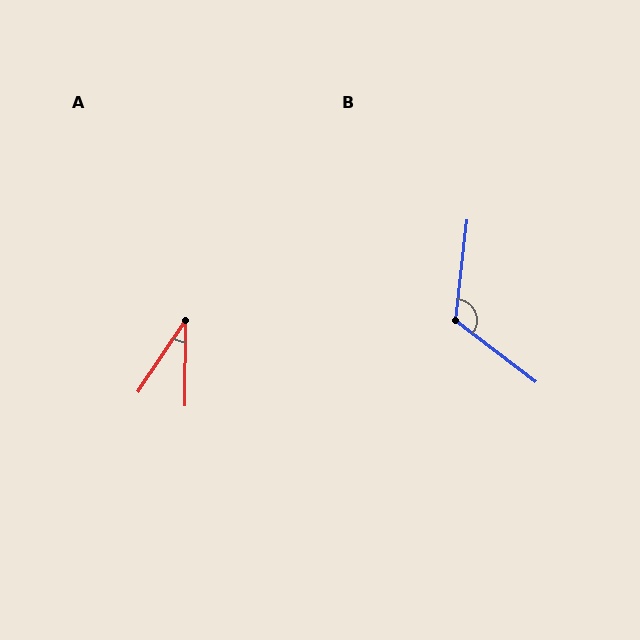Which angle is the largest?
B, at approximately 120 degrees.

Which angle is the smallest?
A, at approximately 33 degrees.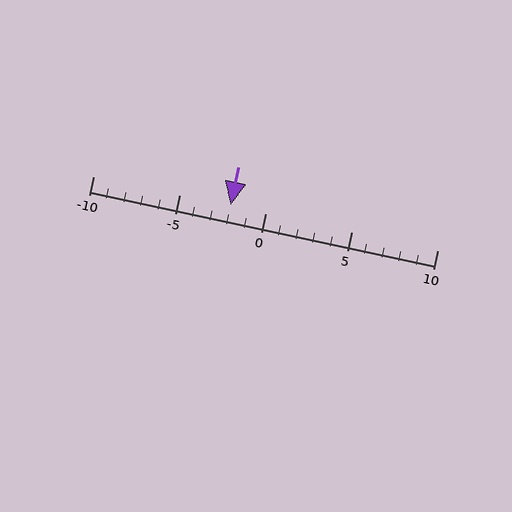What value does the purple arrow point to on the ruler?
The purple arrow points to approximately -2.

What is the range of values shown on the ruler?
The ruler shows values from -10 to 10.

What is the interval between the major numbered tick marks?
The major tick marks are spaced 5 units apart.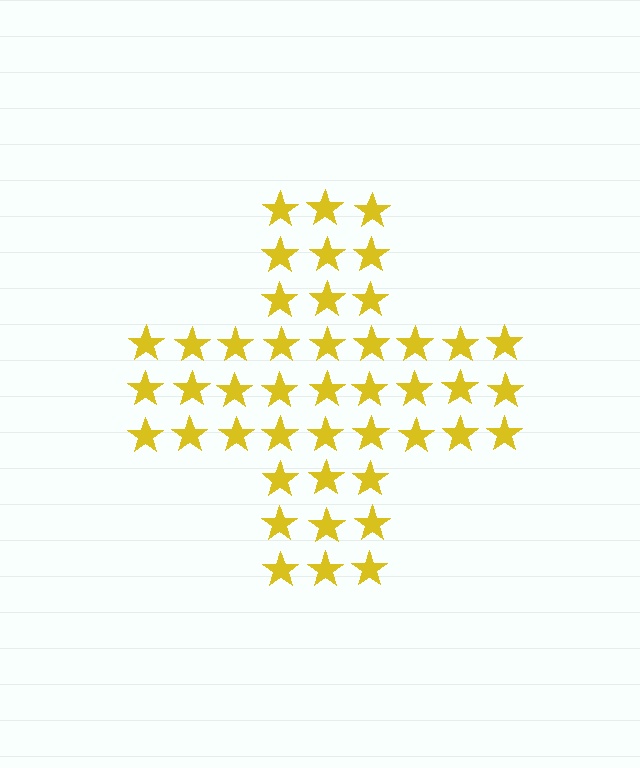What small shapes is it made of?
It is made of small stars.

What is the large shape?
The large shape is a cross.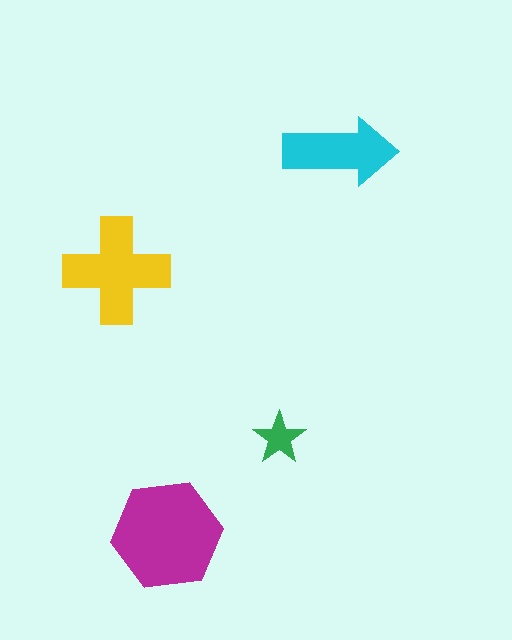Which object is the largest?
The magenta hexagon.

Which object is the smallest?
The green star.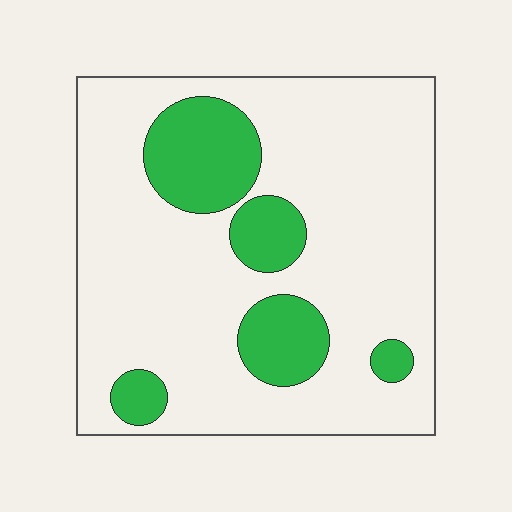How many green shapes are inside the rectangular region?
5.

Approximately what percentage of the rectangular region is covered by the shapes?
Approximately 20%.